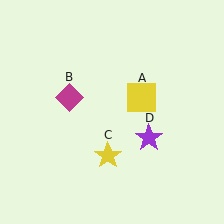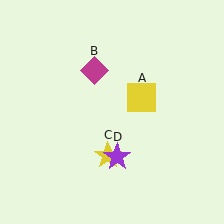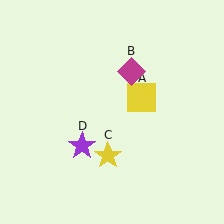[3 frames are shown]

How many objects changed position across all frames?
2 objects changed position: magenta diamond (object B), purple star (object D).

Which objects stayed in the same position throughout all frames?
Yellow square (object A) and yellow star (object C) remained stationary.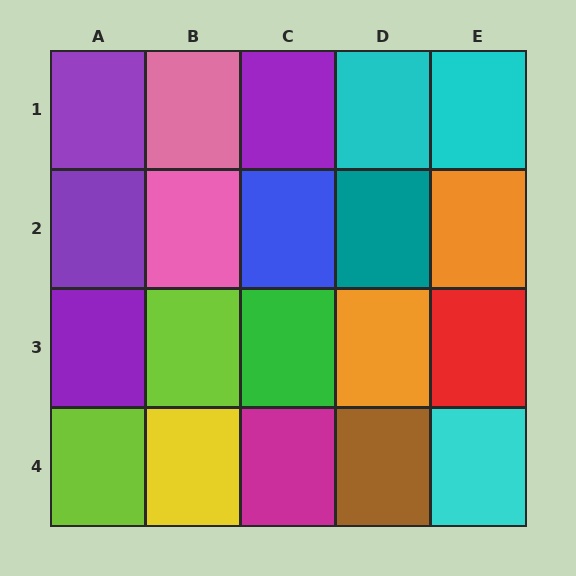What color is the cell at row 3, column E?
Red.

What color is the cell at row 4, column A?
Lime.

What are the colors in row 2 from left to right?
Purple, pink, blue, teal, orange.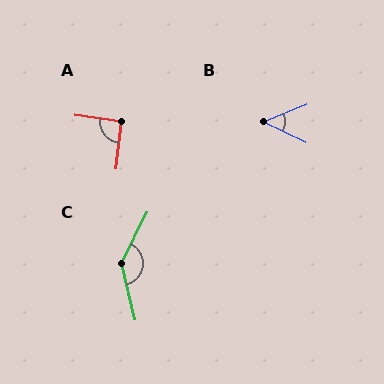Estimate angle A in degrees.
Approximately 91 degrees.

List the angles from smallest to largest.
B (48°), A (91°), C (140°).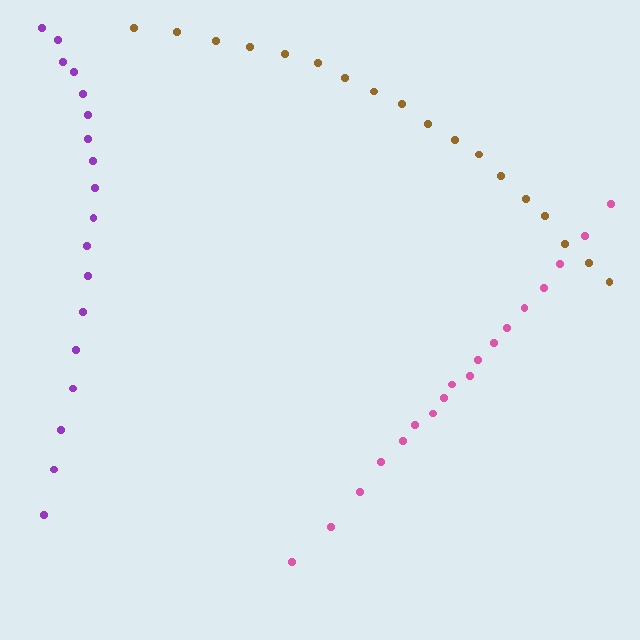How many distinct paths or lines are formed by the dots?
There are 3 distinct paths.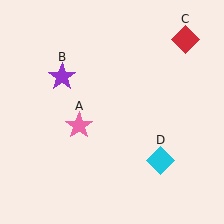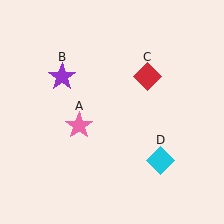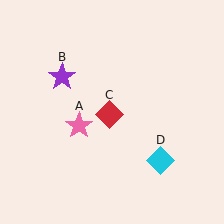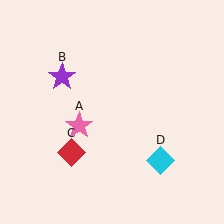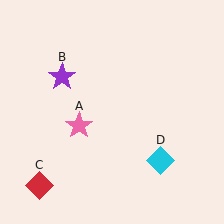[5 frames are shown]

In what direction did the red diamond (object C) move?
The red diamond (object C) moved down and to the left.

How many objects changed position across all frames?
1 object changed position: red diamond (object C).